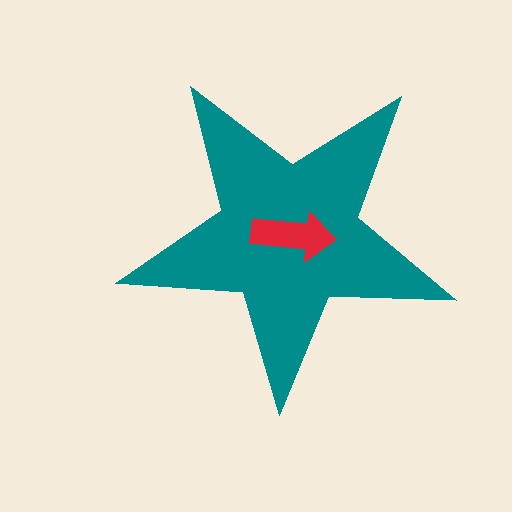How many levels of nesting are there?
2.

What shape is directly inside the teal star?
The red arrow.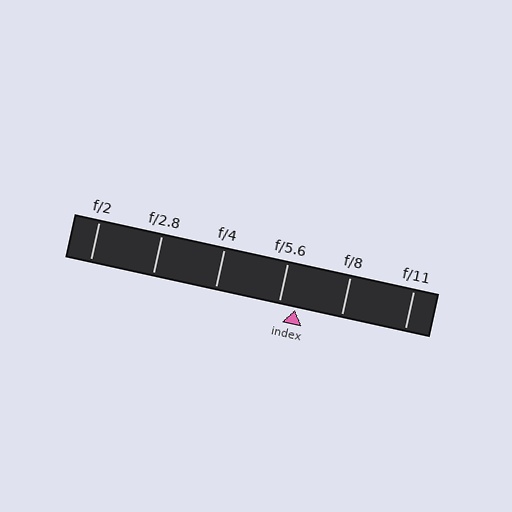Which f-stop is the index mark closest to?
The index mark is closest to f/5.6.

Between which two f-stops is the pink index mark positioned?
The index mark is between f/5.6 and f/8.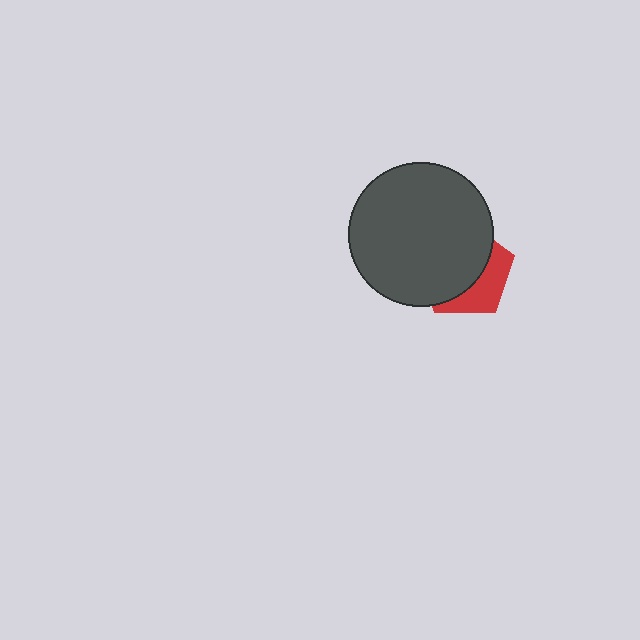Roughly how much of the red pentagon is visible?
A small part of it is visible (roughly 37%).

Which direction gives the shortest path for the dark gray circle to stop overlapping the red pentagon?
Moving toward the upper-left gives the shortest separation.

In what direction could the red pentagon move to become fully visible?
The red pentagon could move toward the lower-right. That would shift it out from behind the dark gray circle entirely.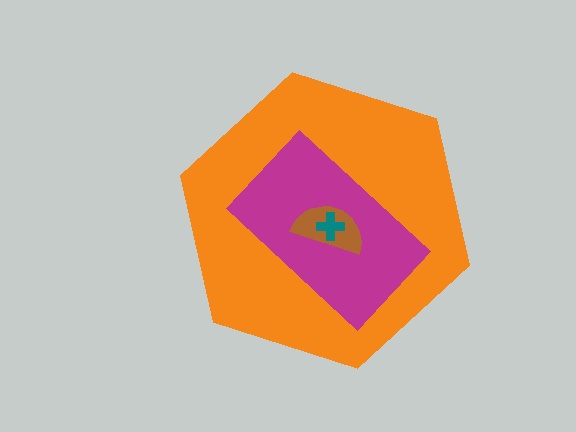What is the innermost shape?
The teal cross.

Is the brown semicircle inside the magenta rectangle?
Yes.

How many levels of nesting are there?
4.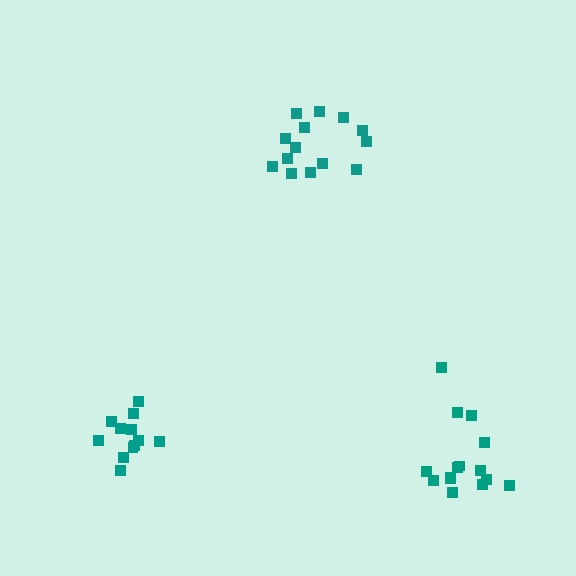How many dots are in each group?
Group 1: 14 dots, Group 2: 15 dots, Group 3: 12 dots (41 total).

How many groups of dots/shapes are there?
There are 3 groups.